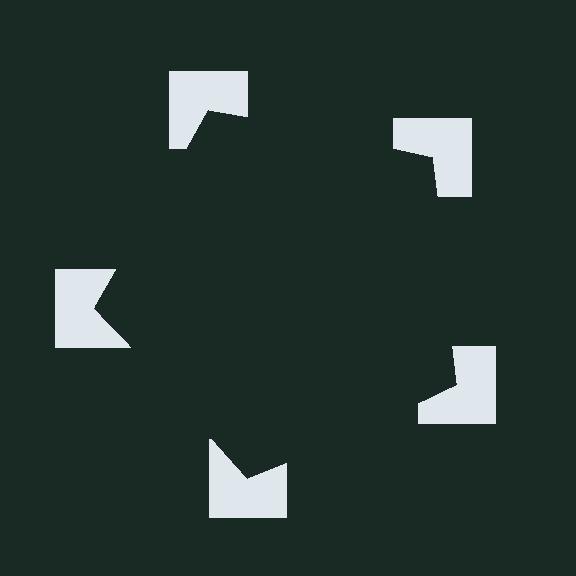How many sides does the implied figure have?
5 sides.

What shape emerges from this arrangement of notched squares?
An illusory pentagon — its edges are inferred from the aligned wedge cuts in the notched squares, not physically drawn.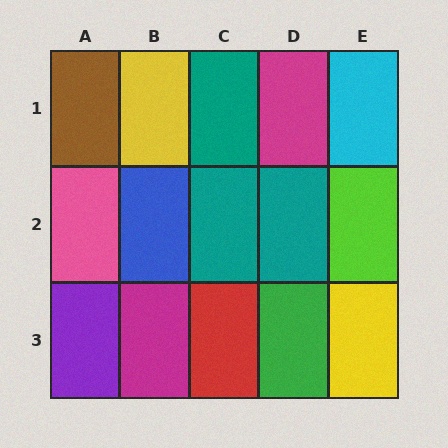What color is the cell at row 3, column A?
Purple.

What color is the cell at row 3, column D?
Green.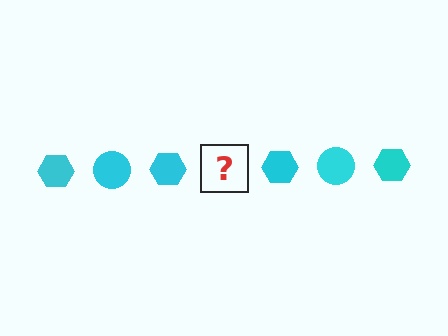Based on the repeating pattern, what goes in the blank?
The blank should be a cyan circle.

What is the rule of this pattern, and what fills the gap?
The rule is that the pattern cycles through hexagon, circle shapes in cyan. The gap should be filled with a cyan circle.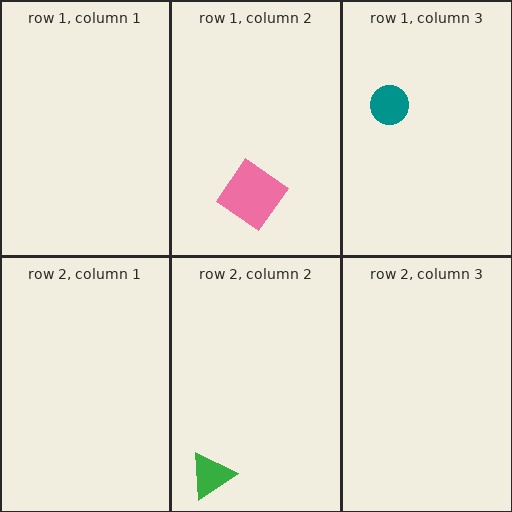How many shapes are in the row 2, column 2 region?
1.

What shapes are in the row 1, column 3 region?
The teal circle.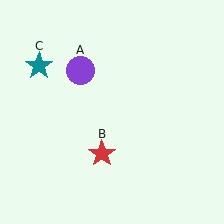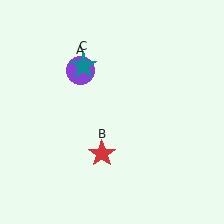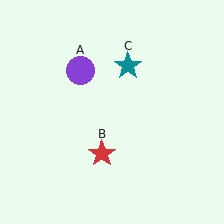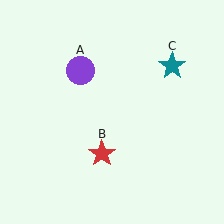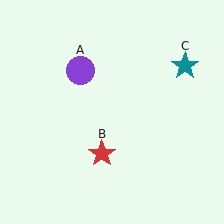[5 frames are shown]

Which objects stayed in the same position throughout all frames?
Purple circle (object A) and red star (object B) remained stationary.